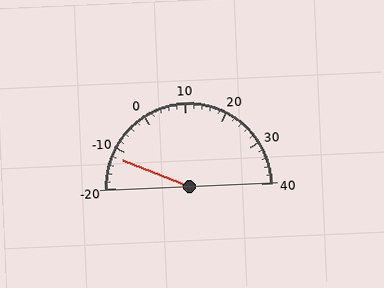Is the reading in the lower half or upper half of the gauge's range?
The reading is in the lower half of the range (-20 to 40).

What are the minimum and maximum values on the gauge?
The gauge ranges from -20 to 40.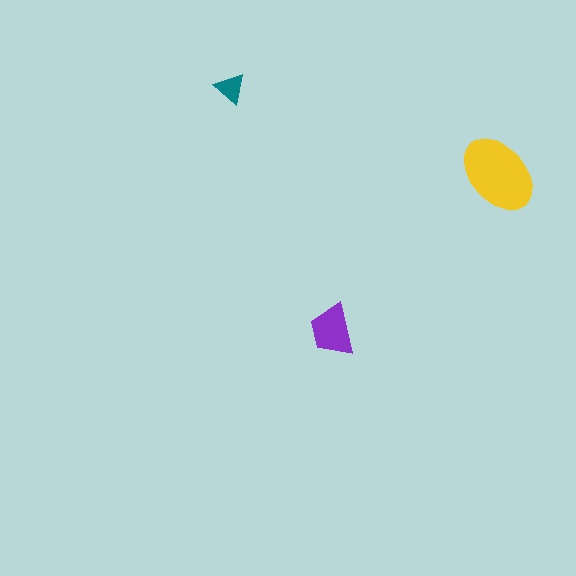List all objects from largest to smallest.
The yellow ellipse, the purple trapezoid, the teal triangle.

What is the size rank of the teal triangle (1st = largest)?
3rd.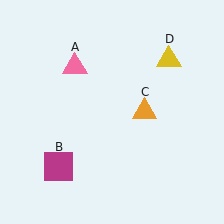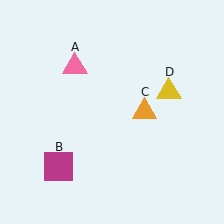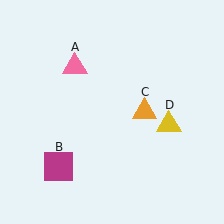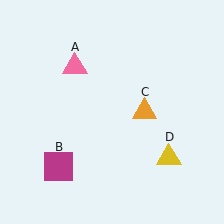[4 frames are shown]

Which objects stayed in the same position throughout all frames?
Pink triangle (object A) and magenta square (object B) and orange triangle (object C) remained stationary.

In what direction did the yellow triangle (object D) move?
The yellow triangle (object D) moved down.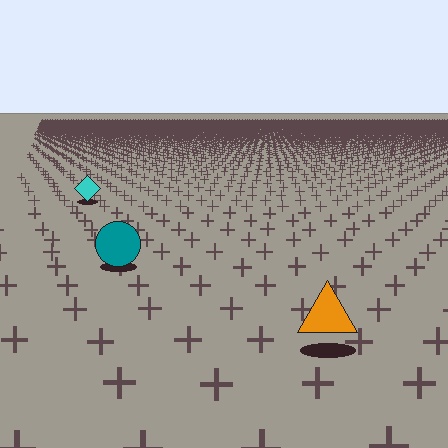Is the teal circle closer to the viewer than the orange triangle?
No. The orange triangle is closer — you can tell from the texture gradient: the ground texture is coarser near it.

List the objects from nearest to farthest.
From nearest to farthest: the orange triangle, the teal circle, the cyan diamond.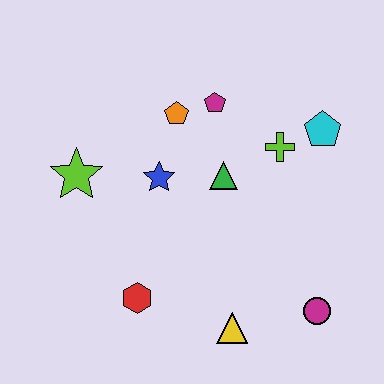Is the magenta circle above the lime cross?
No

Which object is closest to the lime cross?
The cyan pentagon is closest to the lime cross.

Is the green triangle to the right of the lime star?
Yes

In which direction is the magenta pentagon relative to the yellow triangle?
The magenta pentagon is above the yellow triangle.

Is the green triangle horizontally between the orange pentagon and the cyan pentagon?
Yes